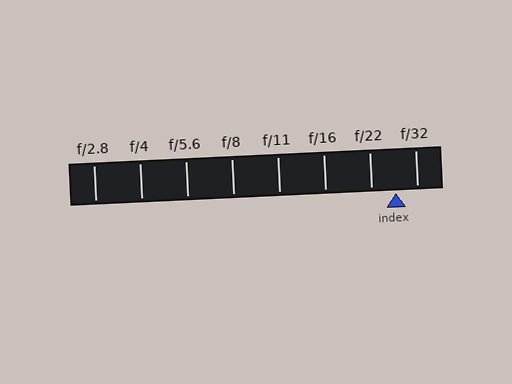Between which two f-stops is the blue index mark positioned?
The index mark is between f/22 and f/32.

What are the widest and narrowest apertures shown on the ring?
The widest aperture shown is f/2.8 and the narrowest is f/32.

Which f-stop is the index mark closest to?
The index mark is closest to f/32.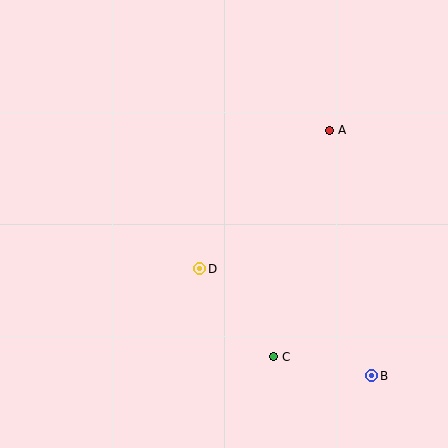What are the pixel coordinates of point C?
Point C is at (274, 357).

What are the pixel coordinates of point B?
Point B is at (372, 376).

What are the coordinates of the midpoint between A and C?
The midpoint between A and C is at (302, 243).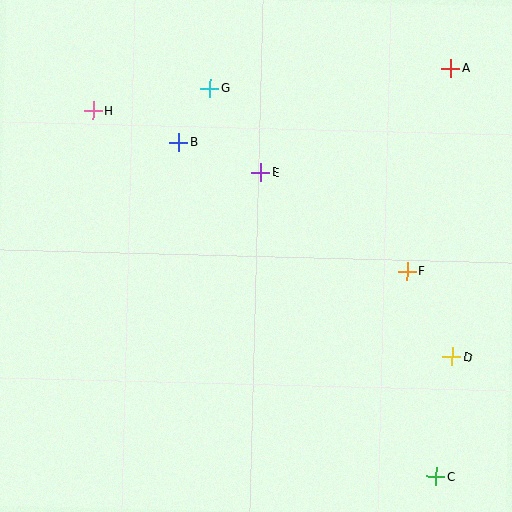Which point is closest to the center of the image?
Point E at (261, 173) is closest to the center.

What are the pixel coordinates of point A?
Point A is at (451, 68).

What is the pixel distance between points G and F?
The distance between G and F is 269 pixels.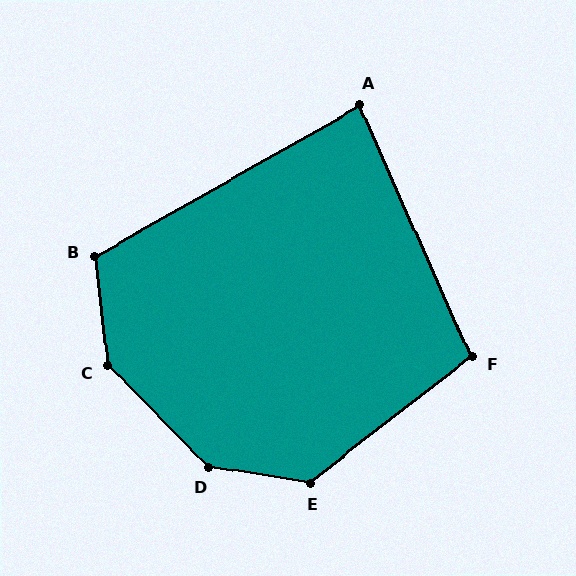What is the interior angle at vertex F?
Approximately 104 degrees (obtuse).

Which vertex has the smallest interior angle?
A, at approximately 84 degrees.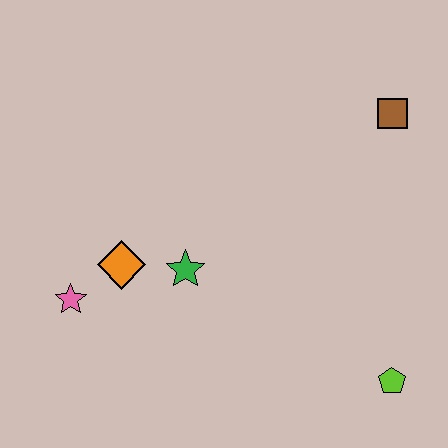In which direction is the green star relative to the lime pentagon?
The green star is to the left of the lime pentagon.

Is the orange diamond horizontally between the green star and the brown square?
No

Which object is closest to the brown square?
The green star is closest to the brown square.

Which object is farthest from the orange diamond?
The brown square is farthest from the orange diamond.